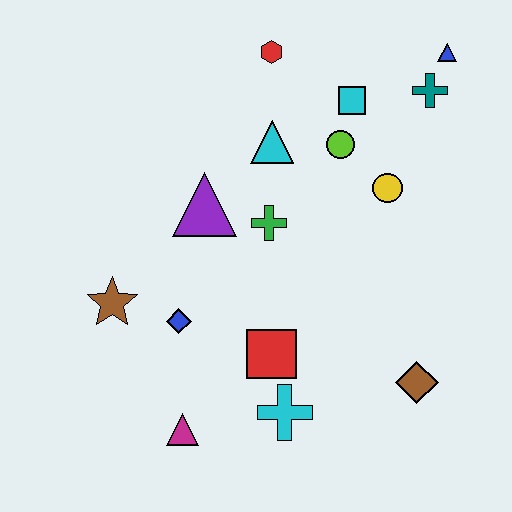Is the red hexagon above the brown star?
Yes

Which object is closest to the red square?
The cyan cross is closest to the red square.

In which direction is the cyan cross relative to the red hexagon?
The cyan cross is below the red hexagon.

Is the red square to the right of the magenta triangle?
Yes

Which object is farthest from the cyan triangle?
The magenta triangle is farthest from the cyan triangle.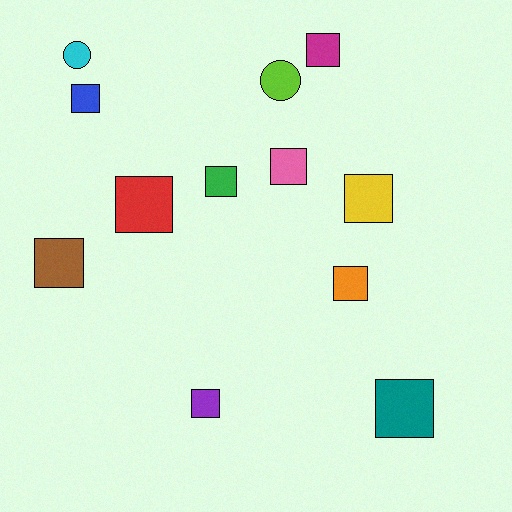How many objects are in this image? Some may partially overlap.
There are 12 objects.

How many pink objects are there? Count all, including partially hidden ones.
There is 1 pink object.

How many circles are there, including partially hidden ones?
There are 2 circles.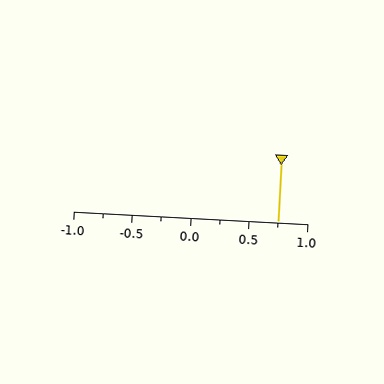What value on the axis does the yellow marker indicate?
The marker indicates approximately 0.75.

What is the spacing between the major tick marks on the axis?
The major ticks are spaced 0.5 apart.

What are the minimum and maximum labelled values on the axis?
The axis runs from -1.0 to 1.0.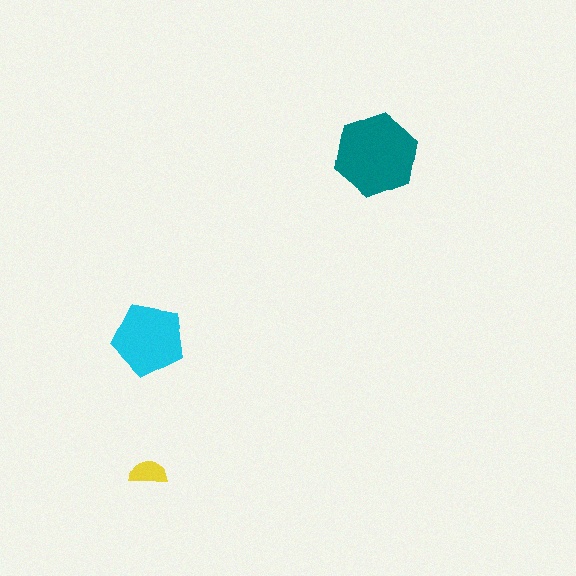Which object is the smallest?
The yellow semicircle.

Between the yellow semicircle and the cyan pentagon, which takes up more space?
The cyan pentagon.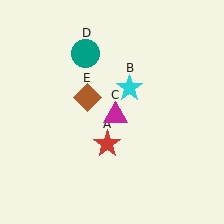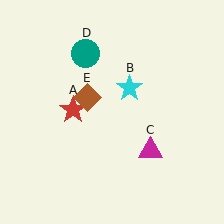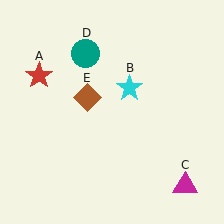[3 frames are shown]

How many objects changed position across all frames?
2 objects changed position: red star (object A), magenta triangle (object C).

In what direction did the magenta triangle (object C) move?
The magenta triangle (object C) moved down and to the right.